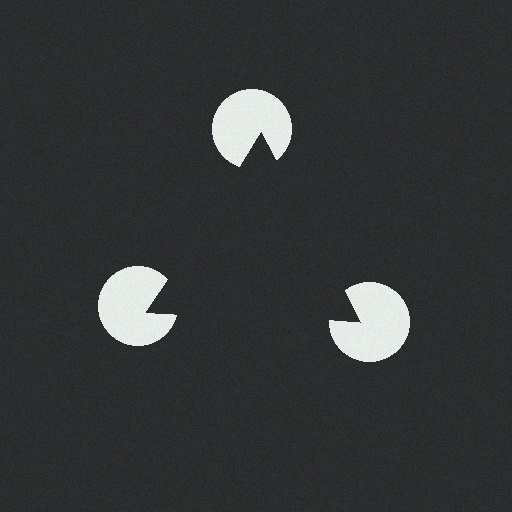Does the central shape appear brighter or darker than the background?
It typically appears slightly darker than the background, even though no actual brightness change is drawn.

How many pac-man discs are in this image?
There are 3 — one at each vertex of the illusory triangle.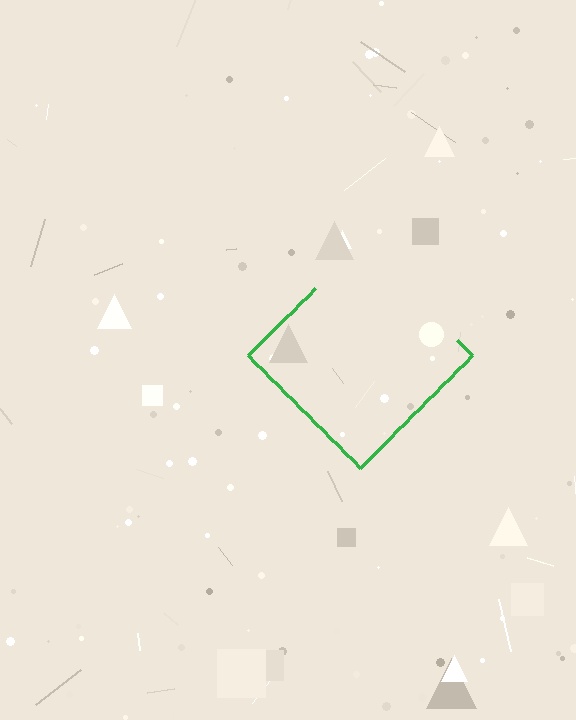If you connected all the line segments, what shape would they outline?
They would outline a diamond.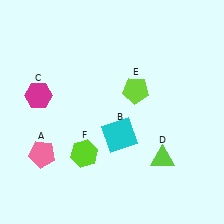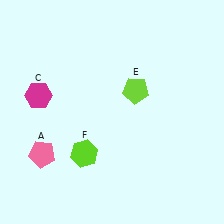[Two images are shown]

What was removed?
The lime triangle (D), the cyan square (B) were removed in Image 2.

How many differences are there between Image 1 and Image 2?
There are 2 differences between the two images.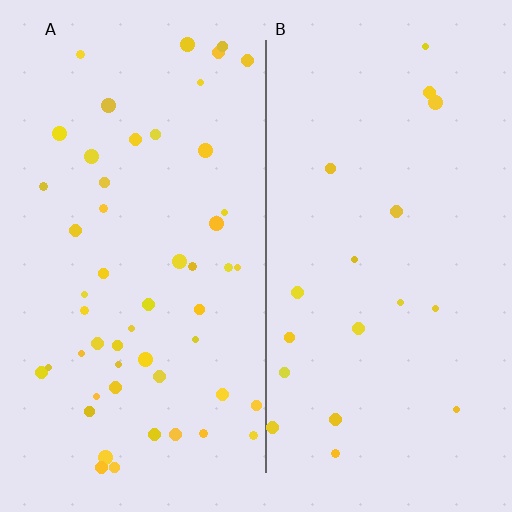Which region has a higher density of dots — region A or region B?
A (the left).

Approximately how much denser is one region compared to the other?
Approximately 2.8× — region A over region B.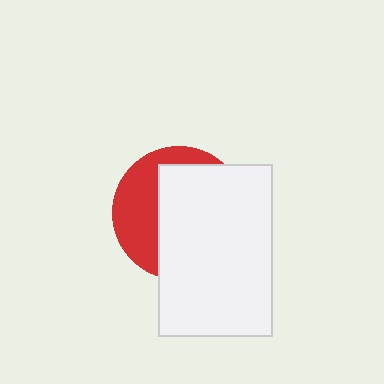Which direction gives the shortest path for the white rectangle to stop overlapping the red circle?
Moving right gives the shortest separation.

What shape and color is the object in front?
The object in front is a white rectangle.